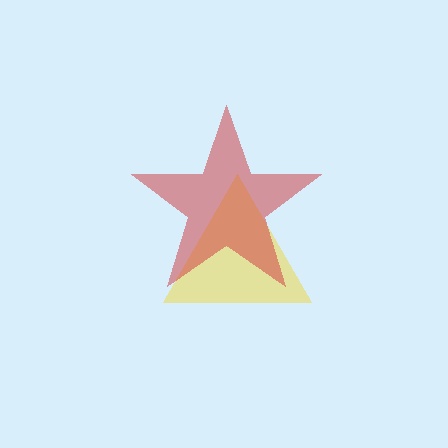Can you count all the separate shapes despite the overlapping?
Yes, there are 2 separate shapes.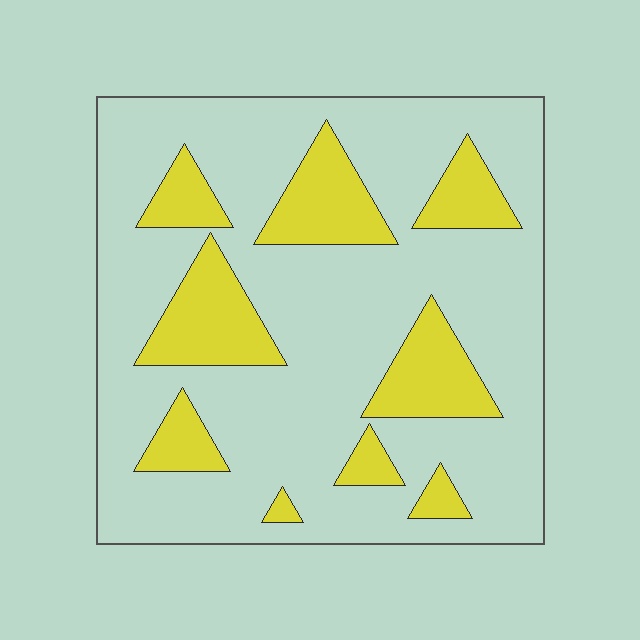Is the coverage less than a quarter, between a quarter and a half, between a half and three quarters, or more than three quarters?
Less than a quarter.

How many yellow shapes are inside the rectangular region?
9.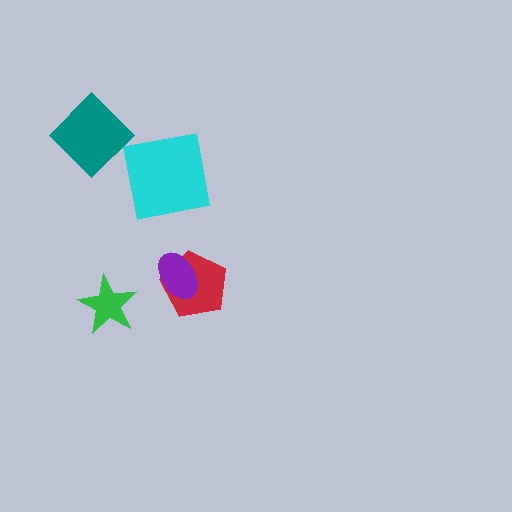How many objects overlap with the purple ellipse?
1 object overlaps with the purple ellipse.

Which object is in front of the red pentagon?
The purple ellipse is in front of the red pentagon.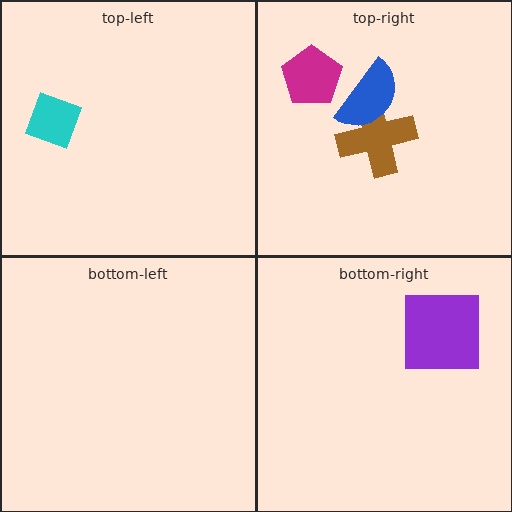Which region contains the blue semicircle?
The top-right region.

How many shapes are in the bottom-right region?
1.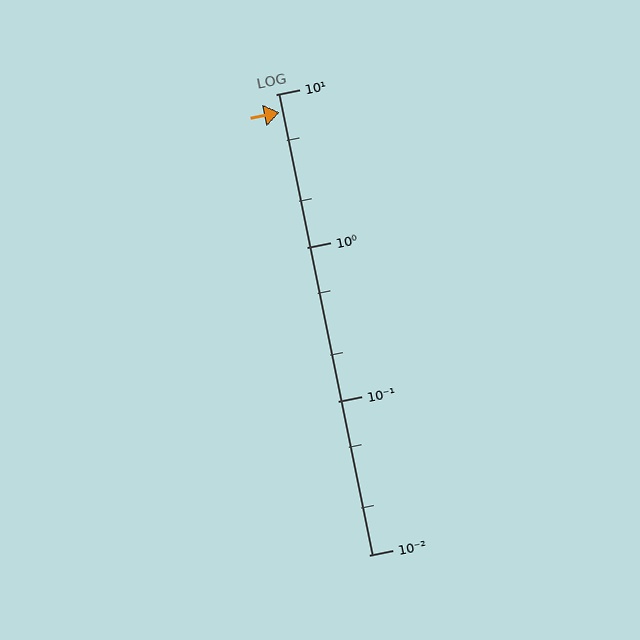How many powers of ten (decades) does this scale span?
The scale spans 3 decades, from 0.01 to 10.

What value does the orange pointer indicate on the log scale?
The pointer indicates approximately 7.6.